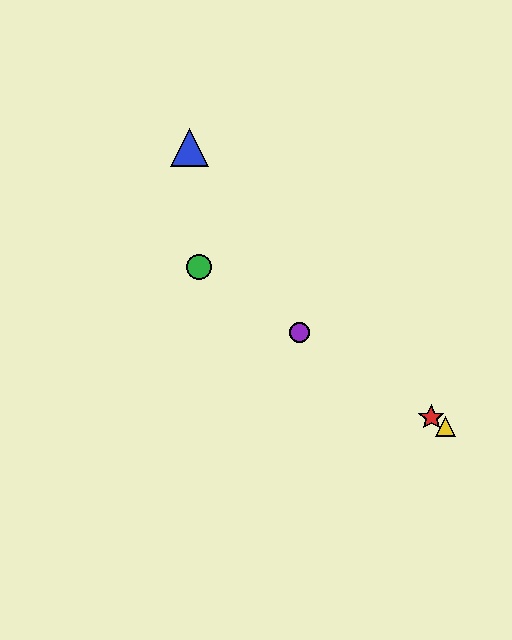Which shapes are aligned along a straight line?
The red star, the green circle, the yellow triangle, the purple circle are aligned along a straight line.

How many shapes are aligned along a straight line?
4 shapes (the red star, the green circle, the yellow triangle, the purple circle) are aligned along a straight line.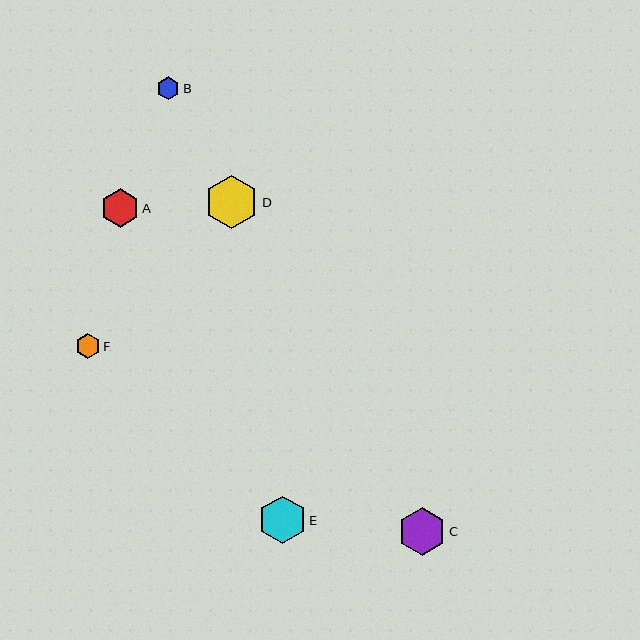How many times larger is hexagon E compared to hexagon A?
Hexagon E is approximately 1.2 times the size of hexagon A.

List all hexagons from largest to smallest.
From largest to smallest: D, C, E, A, F, B.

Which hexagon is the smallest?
Hexagon B is the smallest with a size of approximately 23 pixels.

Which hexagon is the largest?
Hexagon D is the largest with a size of approximately 53 pixels.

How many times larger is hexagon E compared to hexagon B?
Hexagon E is approximately 2.1 times the size of hexagon B.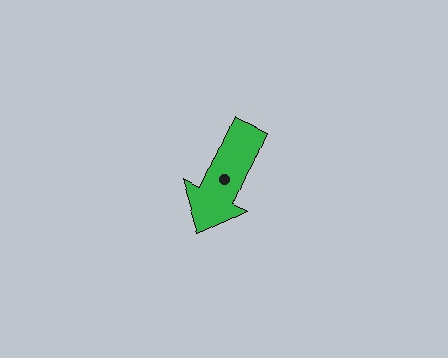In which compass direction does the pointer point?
Southwest.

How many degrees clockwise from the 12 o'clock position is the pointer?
Approximately 204 degrees.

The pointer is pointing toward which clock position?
Roughly 7 o'clock.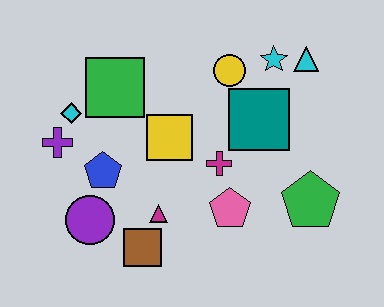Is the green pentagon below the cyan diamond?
Yes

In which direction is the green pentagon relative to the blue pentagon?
The green pentagon is to the right of the blue pentagon.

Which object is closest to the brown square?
The magenta triangle is closest to the brown square.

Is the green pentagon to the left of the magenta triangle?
No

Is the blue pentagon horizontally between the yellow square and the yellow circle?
No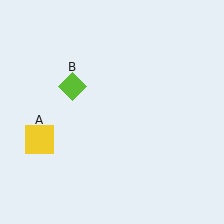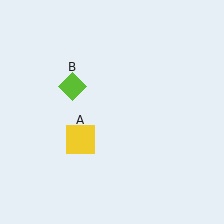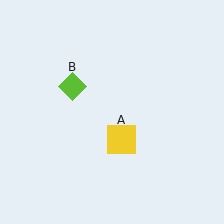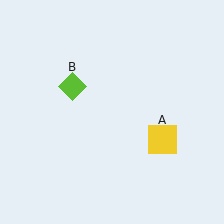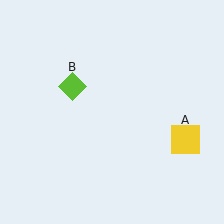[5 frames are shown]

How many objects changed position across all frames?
1 object changed position: yellow square (object A).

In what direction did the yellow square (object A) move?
The yellow square (object A) moved right.